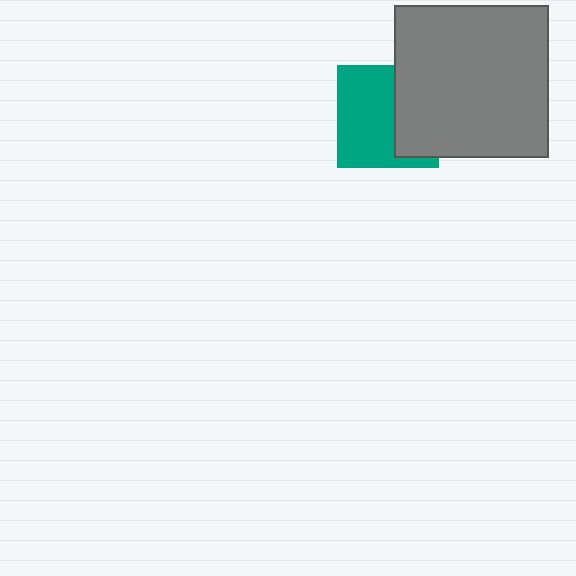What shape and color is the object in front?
The object in front is a gray rectangle.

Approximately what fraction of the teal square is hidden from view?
Roughly 41% of the teal square is hidden behind the gray rectangle.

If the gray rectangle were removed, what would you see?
You would see the complete teal square.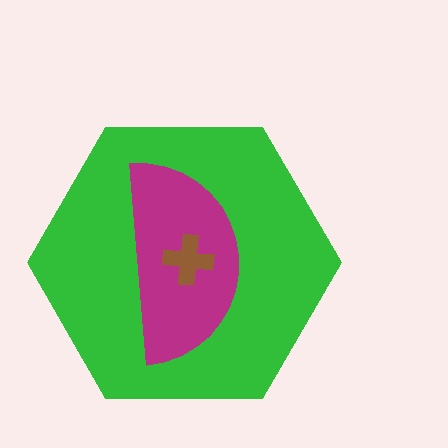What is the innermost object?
The brown cross.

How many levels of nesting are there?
3.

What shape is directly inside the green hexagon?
The magenta semicircle.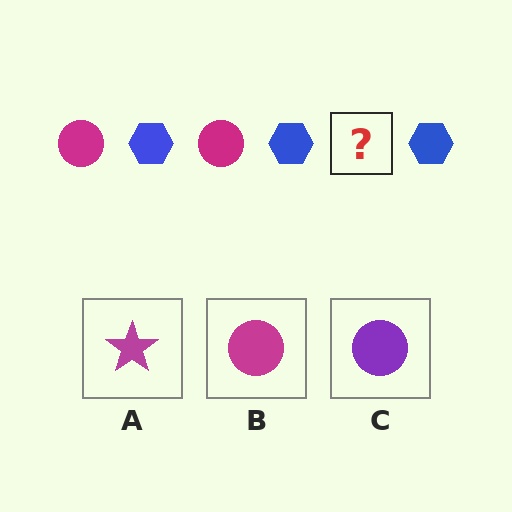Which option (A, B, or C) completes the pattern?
B.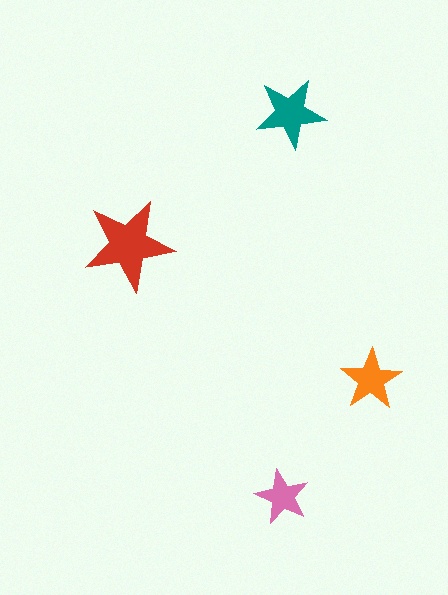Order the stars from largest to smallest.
the red one, the teal one, the orange one, the pink one.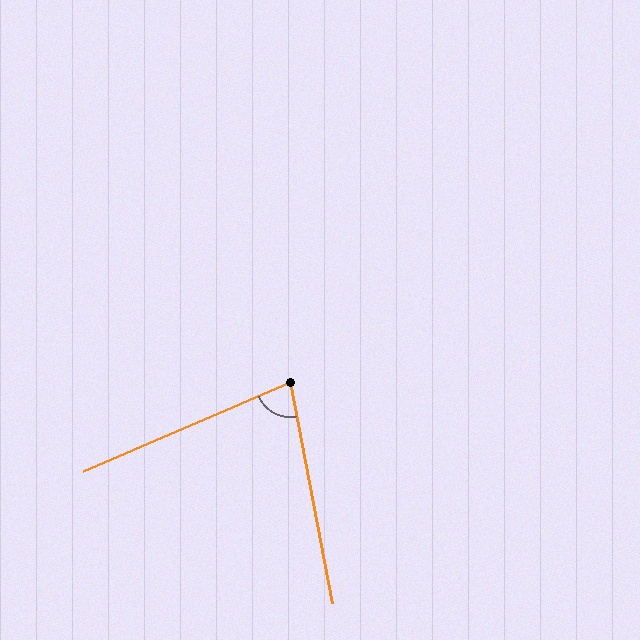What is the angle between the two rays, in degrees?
Approximately 78 degrees.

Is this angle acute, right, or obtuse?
It is acute.